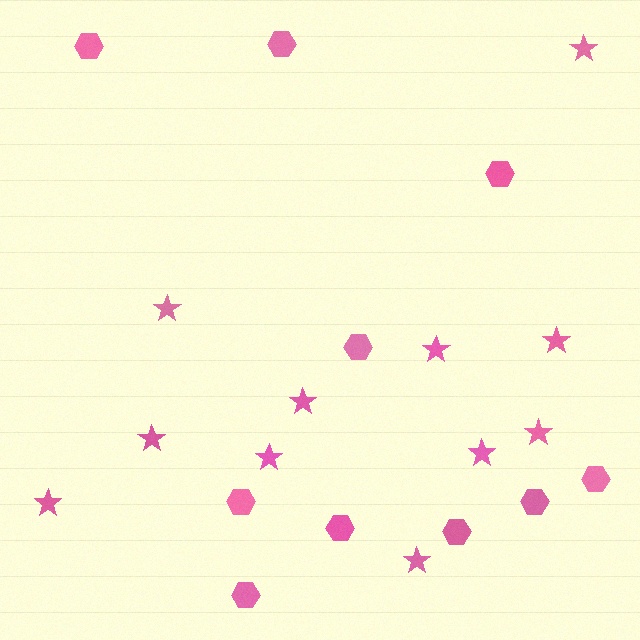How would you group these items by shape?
There are 2 groups: one group of hexagons (10) and one group of stars (11).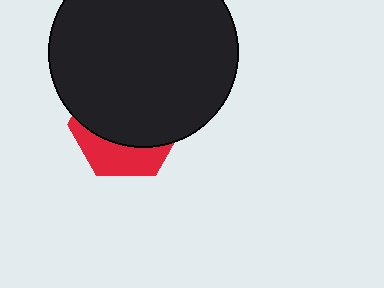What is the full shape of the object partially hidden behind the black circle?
The partially hidden object is a red hexagon.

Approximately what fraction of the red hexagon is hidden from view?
Roughly 69% of the red hexagon is hidden behind the black circle.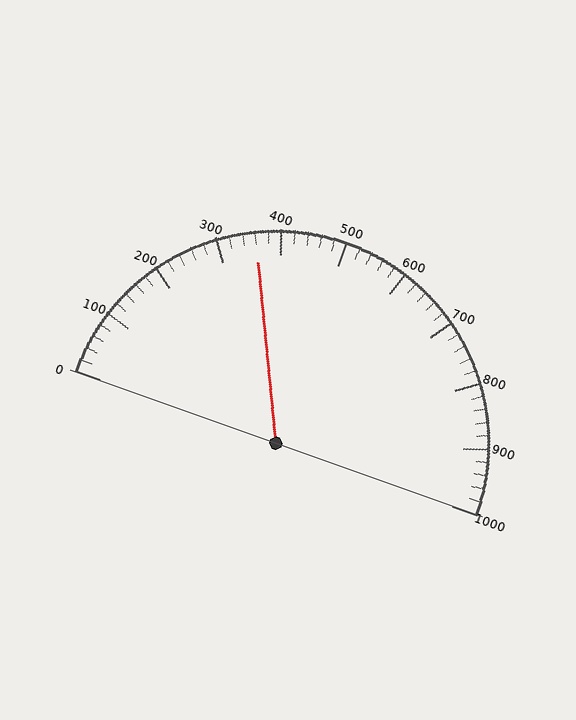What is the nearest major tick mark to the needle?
The nearest major tick mark is 400.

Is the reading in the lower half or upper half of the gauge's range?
The reading is in the lower half of the range (0 to 1000).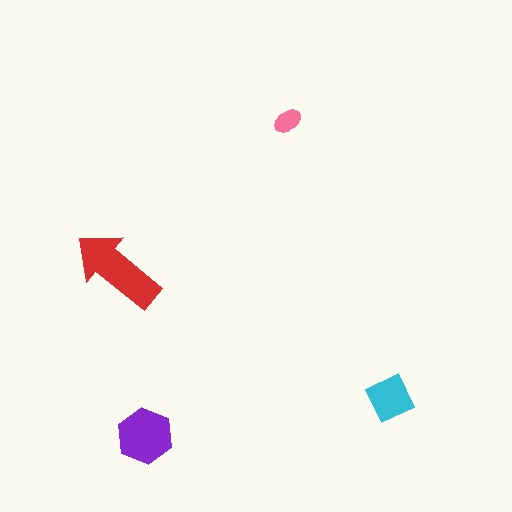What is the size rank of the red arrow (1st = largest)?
1st.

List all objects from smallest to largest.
The pink ellipse, the cyan square, the purple hexagon, the red arrow.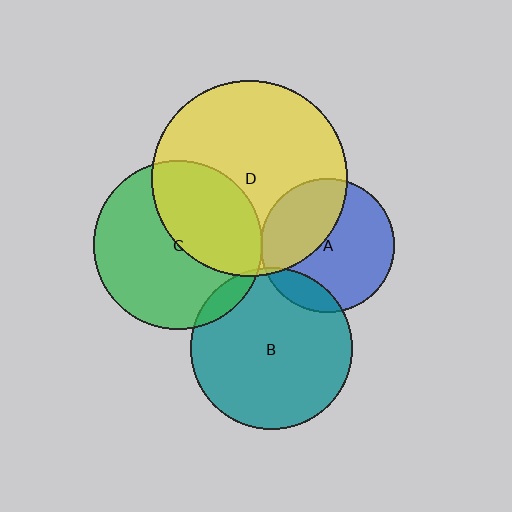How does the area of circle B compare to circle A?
Approximately 1.5 times.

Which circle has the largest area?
Circle D (yellow).